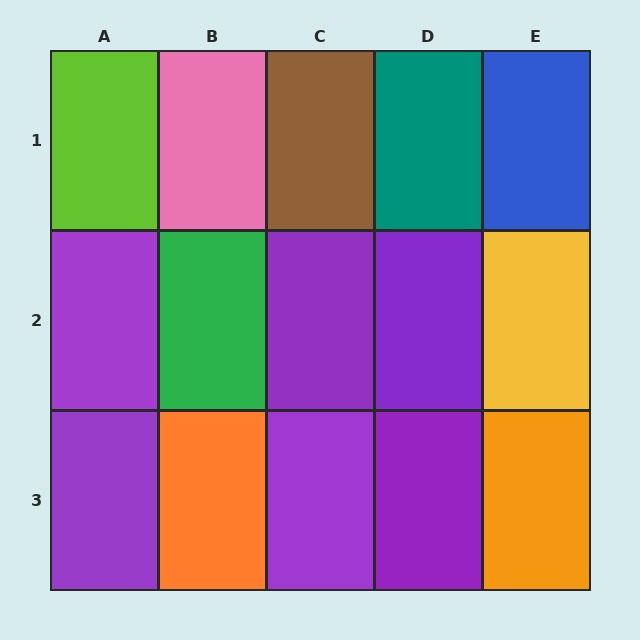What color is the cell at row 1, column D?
Teal.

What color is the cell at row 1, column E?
Blue.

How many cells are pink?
1 cell is pink.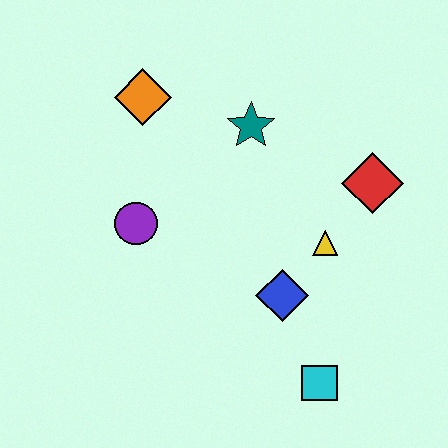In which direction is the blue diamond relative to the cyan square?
The blue diamond is above the cyan square.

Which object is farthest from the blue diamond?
The orange diamond is farthest from the blue diamond.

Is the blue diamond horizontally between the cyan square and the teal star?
Yes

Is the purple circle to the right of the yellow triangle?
No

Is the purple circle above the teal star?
No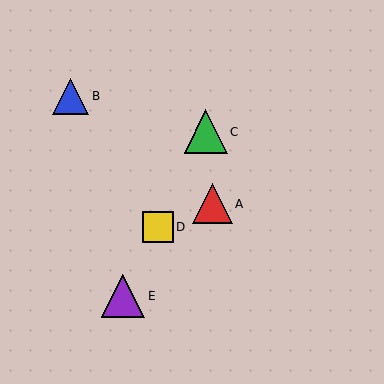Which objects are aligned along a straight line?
Objects C, D, E are aligned along a straight line.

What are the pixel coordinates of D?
Object D is at (158, 227).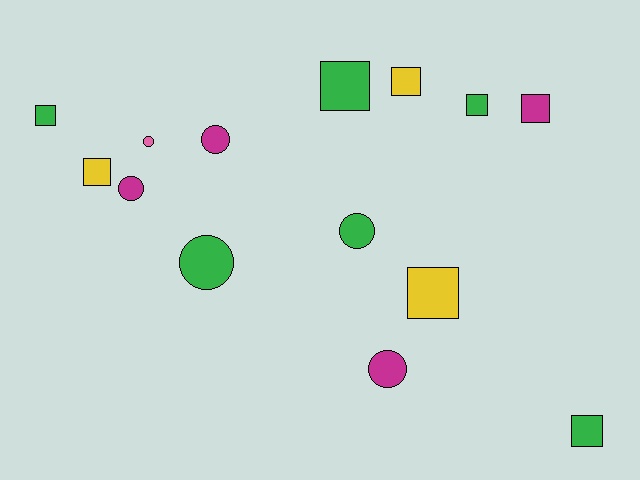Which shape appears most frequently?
Square, with 8 objects.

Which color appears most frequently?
Green, with 6 objects.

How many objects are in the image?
There are 14 objects.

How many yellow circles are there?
There are no yellow circles.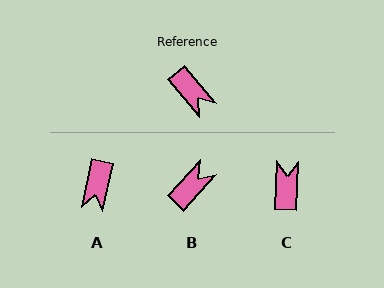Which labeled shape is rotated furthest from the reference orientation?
C, about 138 degrees away.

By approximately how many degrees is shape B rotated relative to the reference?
Approximately 98 degrees counter-clockwise.